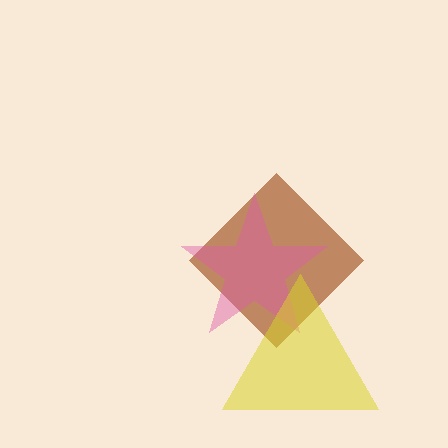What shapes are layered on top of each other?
The layered shapes are: a brown diamond, a pink star, a yellow triangle.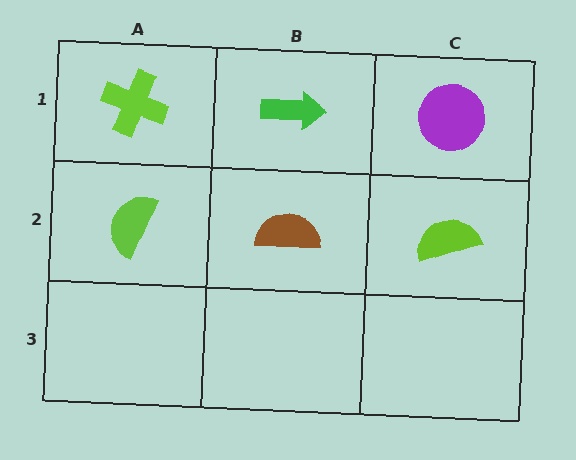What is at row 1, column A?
A lime cross.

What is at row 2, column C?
A lime semicircle.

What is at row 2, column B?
A brown semicircle.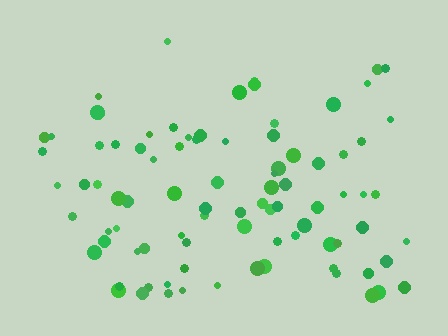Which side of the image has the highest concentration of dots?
The bottom.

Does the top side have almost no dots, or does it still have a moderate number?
Still a moderate number, just noticeably fewer than the bottom.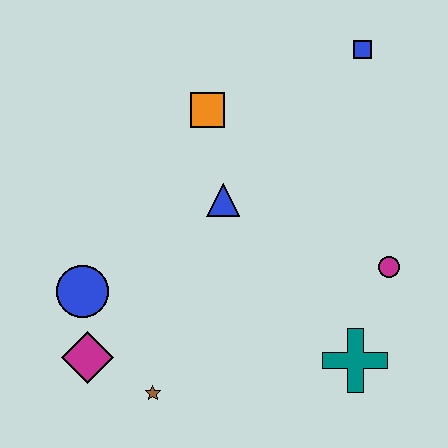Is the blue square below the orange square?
No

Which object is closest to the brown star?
The magenta diamond is closest to the brown star.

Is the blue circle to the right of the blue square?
No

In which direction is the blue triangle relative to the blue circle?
The blue triangle is to the right of the blue circle.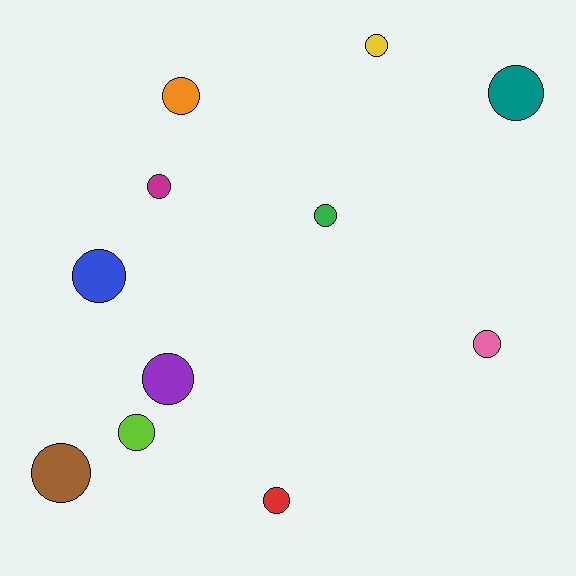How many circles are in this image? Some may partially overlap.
There are 11 circles.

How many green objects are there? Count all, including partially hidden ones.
There is 1 green object.